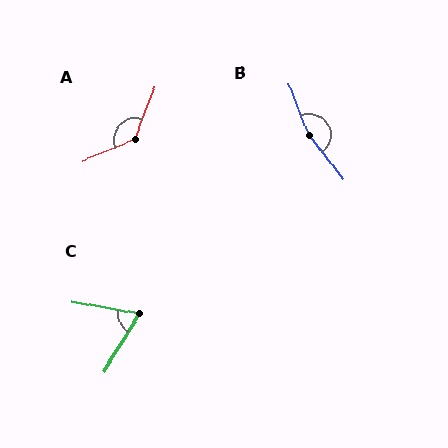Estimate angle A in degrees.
Approximately 134 degrees.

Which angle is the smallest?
C, at approximately 68 degrees.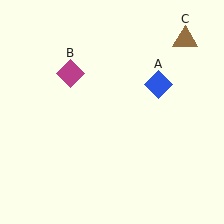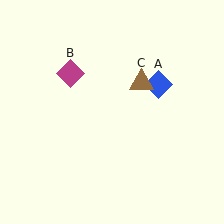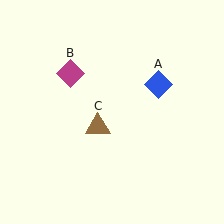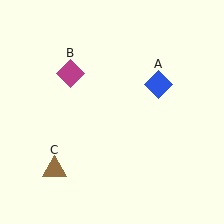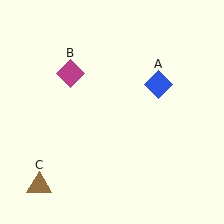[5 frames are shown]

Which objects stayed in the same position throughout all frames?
Blue diamond (object A) and magenta diamond (object B) remained stationary.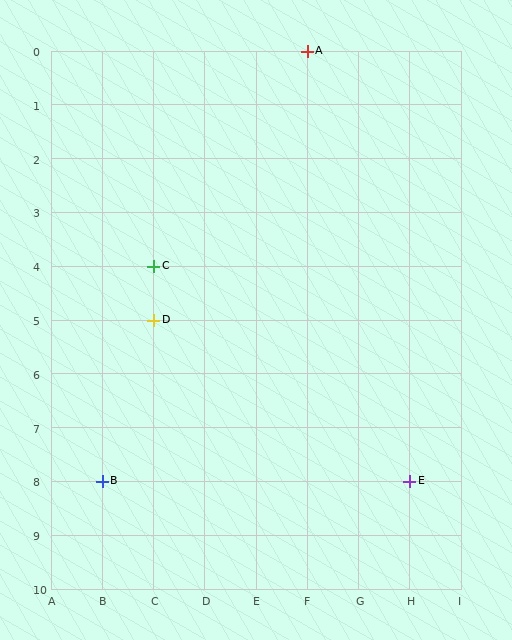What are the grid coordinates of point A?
Point A is at grid coordinates (F, 0).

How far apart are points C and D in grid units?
Points C and D are 1 row apart.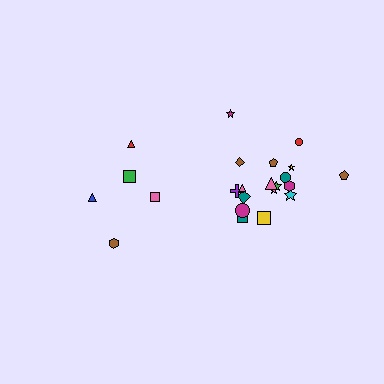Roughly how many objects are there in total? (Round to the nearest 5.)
Roughly 25 objects in total.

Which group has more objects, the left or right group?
The right group.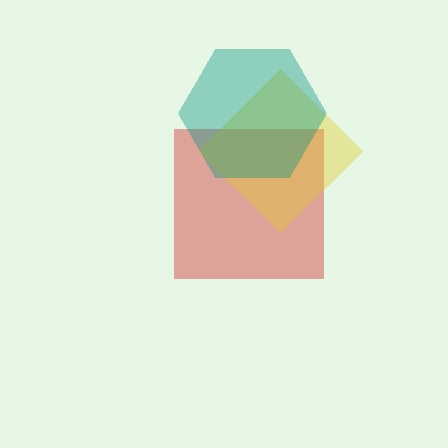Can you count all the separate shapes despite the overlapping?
Yes, there are 3 separate shapes.